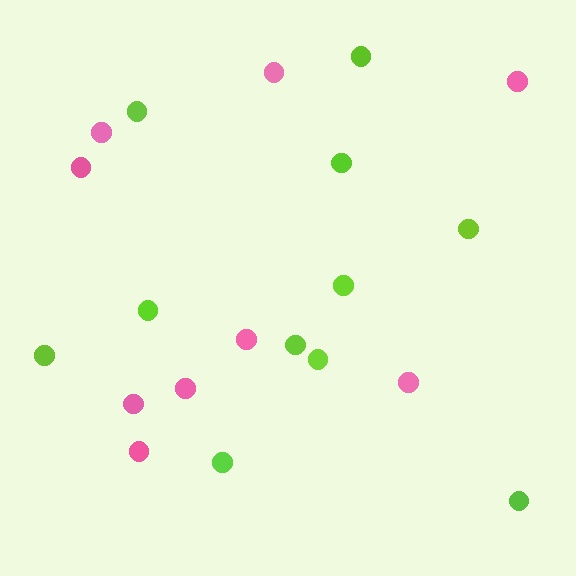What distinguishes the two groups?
There are 2 groups: one group of lime circles (11) and one group of pink circles (9).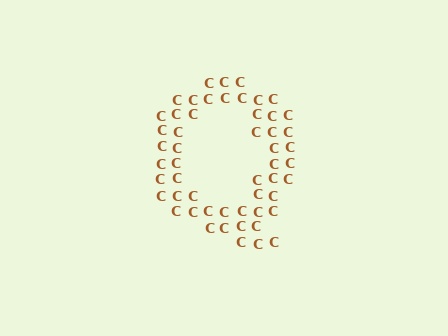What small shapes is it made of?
It is made of small letter C's.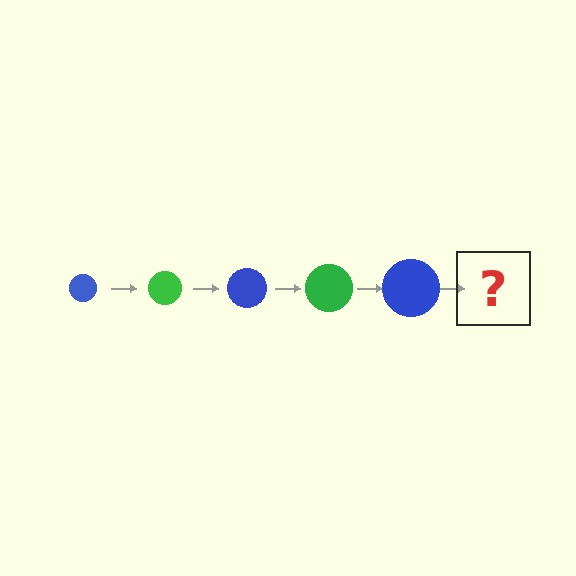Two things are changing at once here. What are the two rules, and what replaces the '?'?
The two rules are that the circle grows larger each step and the color cycles through blue and green. The '?' should be a green circle, larger than the previous one.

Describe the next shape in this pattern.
It should be a green circle, larger than the previous one.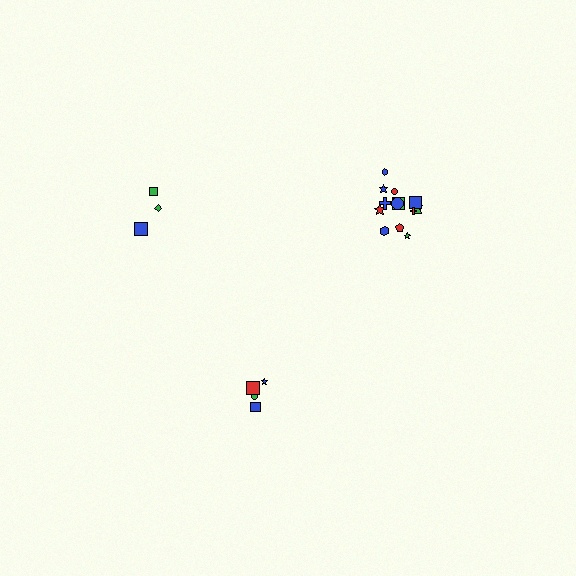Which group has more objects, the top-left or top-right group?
The top-right group.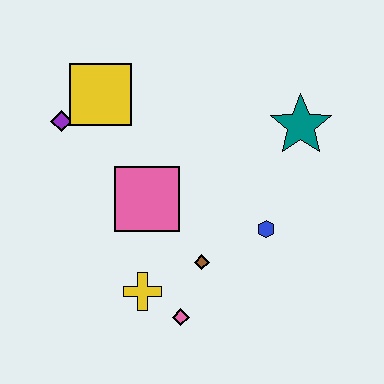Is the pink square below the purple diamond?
Yes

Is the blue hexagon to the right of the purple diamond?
Yes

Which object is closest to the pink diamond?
The yellow cross is closest to the pink diamond.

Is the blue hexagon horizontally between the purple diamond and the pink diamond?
No